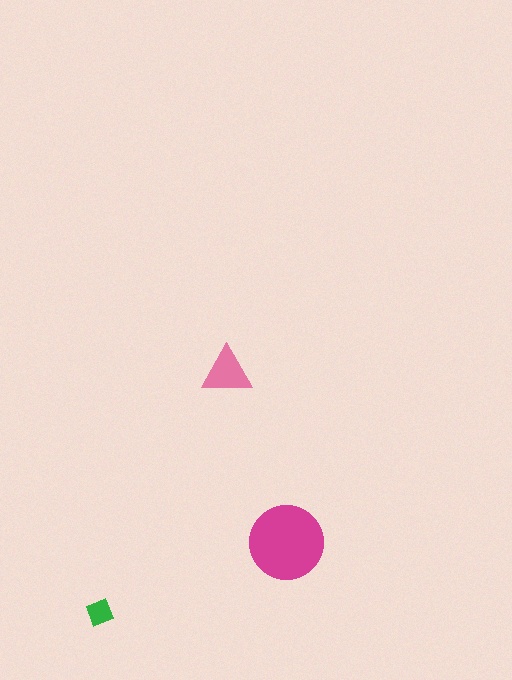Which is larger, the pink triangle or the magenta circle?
The magenta circle.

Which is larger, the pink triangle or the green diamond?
The pink triangle.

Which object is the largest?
The magenta circle.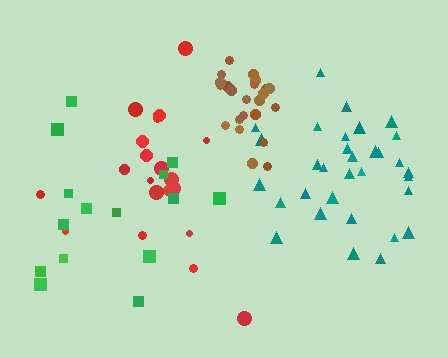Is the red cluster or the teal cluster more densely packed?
Teal.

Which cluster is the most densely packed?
Brown.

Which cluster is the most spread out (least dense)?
Green.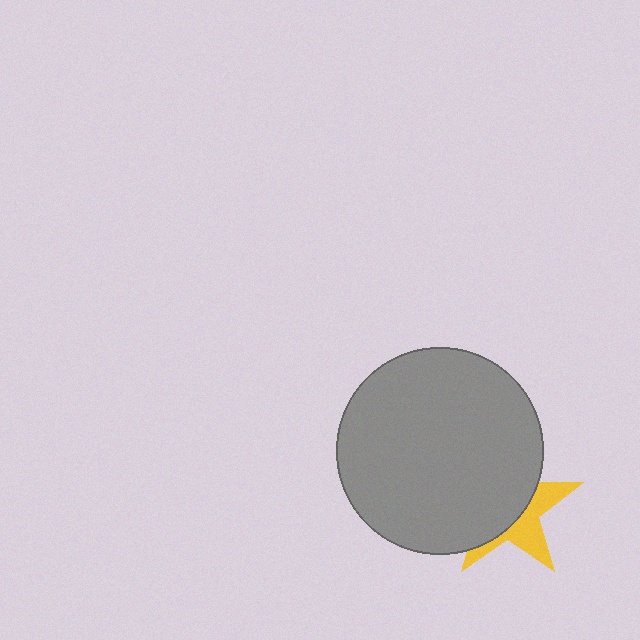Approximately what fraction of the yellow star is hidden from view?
Roughly 62% of the yellow star is hidden behind the gray circle.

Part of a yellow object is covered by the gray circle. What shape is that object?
It is a star.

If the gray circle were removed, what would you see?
You would see the complete yellow star.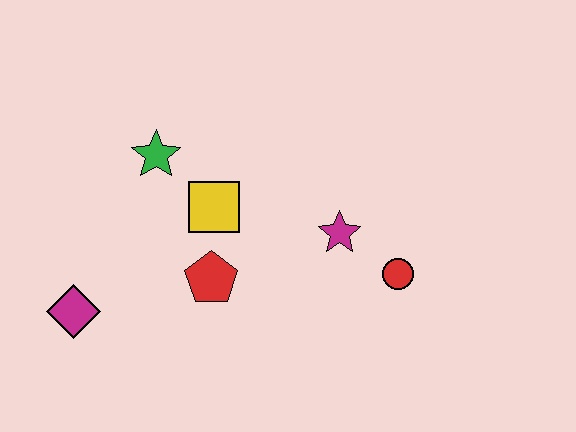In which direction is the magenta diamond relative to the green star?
The magenta diamond is below the green star.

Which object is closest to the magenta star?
The red circle is closest to the magenta star.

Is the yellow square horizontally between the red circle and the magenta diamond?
Yes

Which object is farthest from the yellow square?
The red circle is farthest from the yellow square.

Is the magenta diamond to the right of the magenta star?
No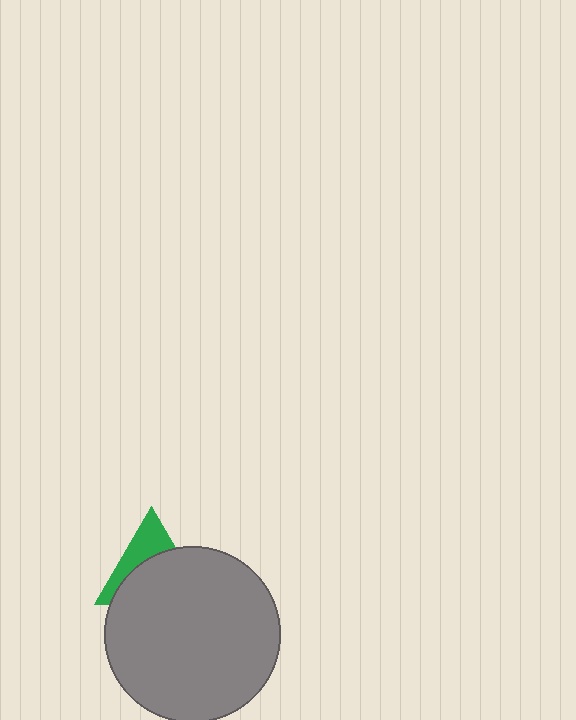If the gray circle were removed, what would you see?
You would see the complete green triangle.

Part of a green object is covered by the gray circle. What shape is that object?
It is a triangle.